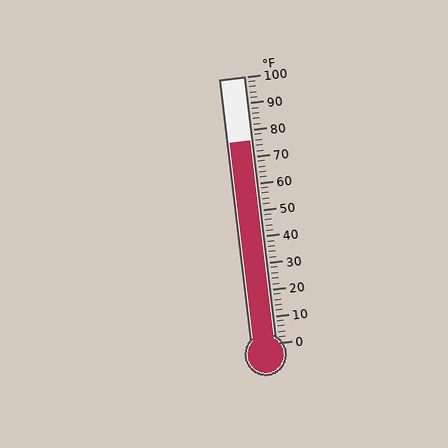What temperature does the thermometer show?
The thermometer shows approximately 76°F.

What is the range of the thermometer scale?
The thermometer scale ranges from 0°F to 100°F.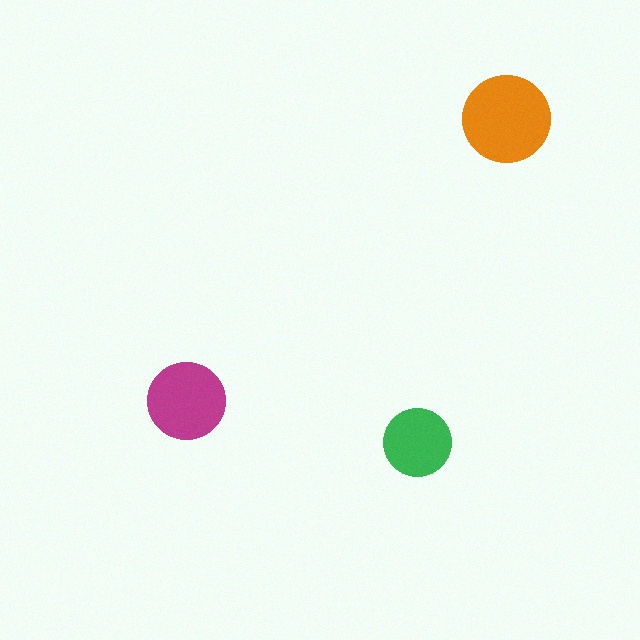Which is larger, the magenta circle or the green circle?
The magenta one.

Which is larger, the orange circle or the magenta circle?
The orange one.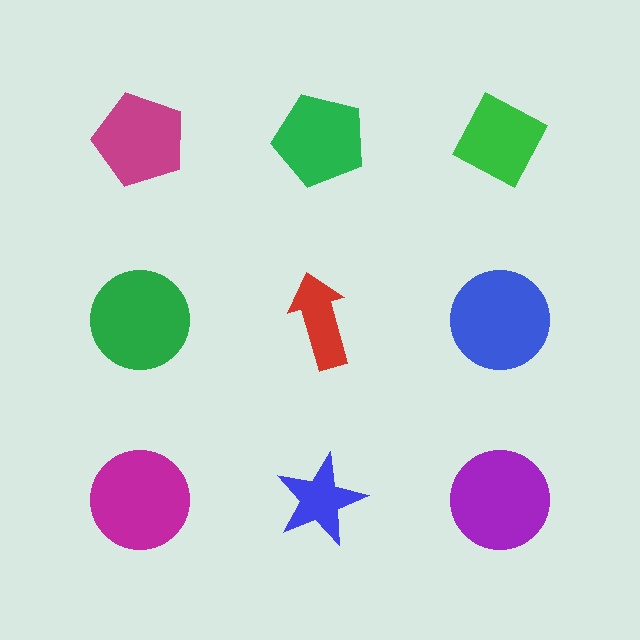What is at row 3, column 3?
A purple circle.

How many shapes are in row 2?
3 shapes.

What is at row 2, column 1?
A green circle.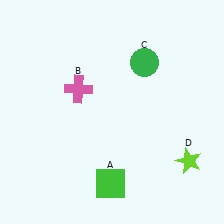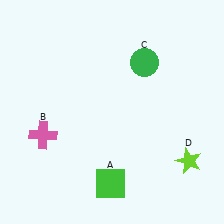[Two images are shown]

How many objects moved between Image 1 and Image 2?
1 object moved between the two images.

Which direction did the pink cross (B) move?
The pink cross (B) moved down.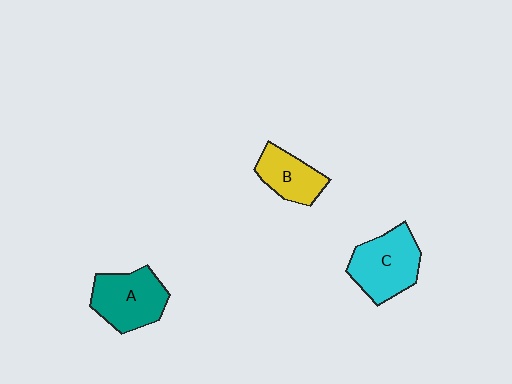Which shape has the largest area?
Shape C (cyan).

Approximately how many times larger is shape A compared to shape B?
Approximately 1.4 times.